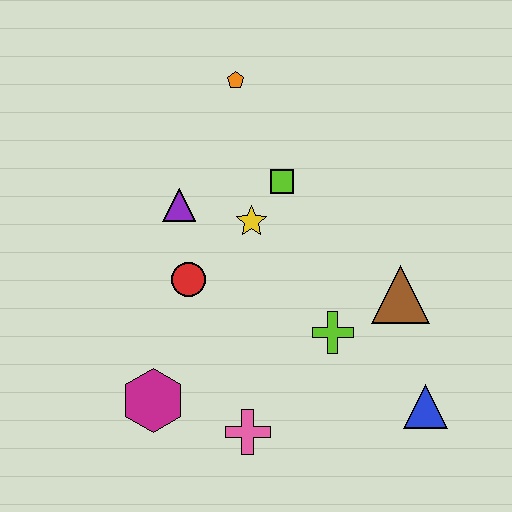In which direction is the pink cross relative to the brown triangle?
The pink cross is to the left of the brown triangle.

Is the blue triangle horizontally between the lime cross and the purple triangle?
No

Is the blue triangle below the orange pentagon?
Yes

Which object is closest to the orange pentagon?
The lime square is closest to the orange pentagon.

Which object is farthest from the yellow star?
The blue triangle is farthest from the yellow star.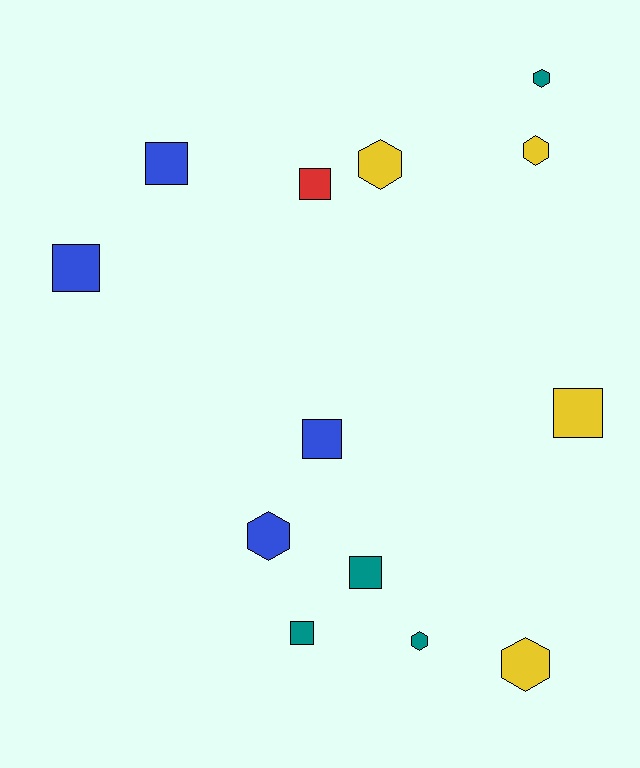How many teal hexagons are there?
There are 2 teal hexagons.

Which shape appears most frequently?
Square, with 7 objects.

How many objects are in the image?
There are 13 objects.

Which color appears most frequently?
Yellow, with 4 objects.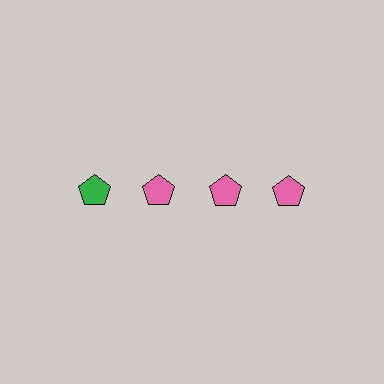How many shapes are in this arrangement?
There are 4 shapes arranged in a grid pattern.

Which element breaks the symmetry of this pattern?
The green pentagon in the top row, leftmost column breaks the symmetry. All other shapes are pink pentagons.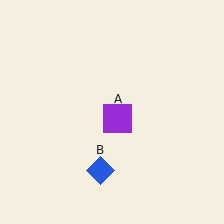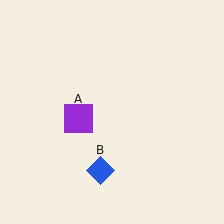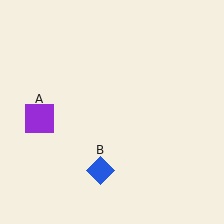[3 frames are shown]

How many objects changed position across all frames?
1 object changed position: purple square (object A).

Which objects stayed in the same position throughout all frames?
Blue diamond (object B) remained stationary.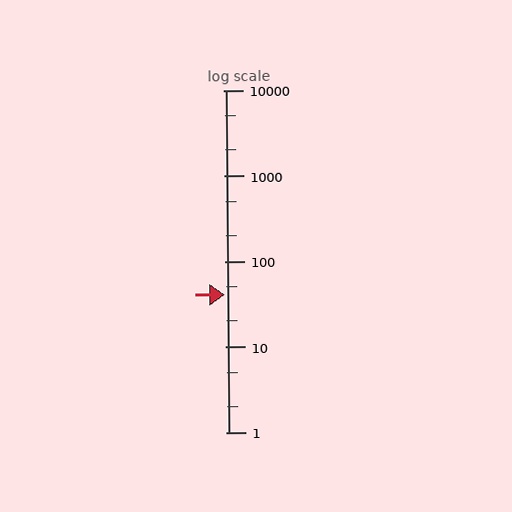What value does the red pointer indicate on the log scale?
The pointer indicates approximately 41.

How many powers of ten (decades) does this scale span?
The scale spans 4 decades, from 1 to 10000.